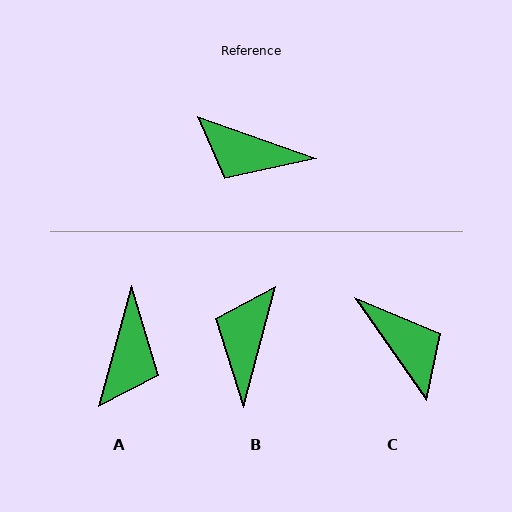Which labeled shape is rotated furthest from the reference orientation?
C, about 144 degrees away.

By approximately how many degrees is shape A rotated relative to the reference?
Approximately 94 degrees counter-clockwise.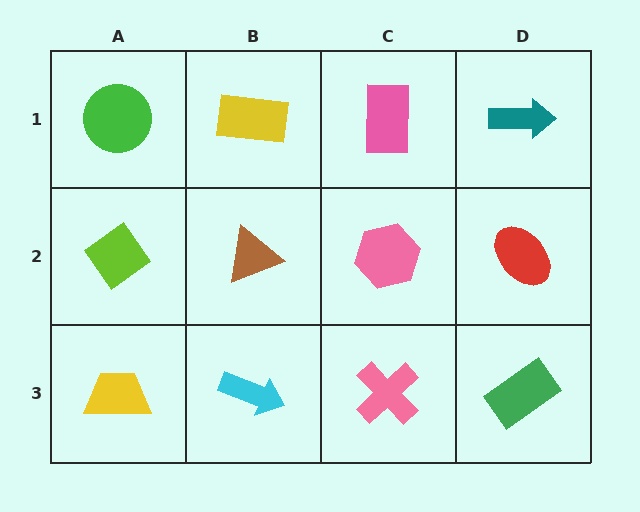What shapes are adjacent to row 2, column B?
A yellow rectangle (row 1, column B), a cyan arrow (row 3, column B), a lime diamond (row 2, column A), a pink hexagon (row 2, column C).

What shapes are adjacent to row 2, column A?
A green circle (row 1, column A), a yellow trapezoid (row 3, column A), a brown triangle (row 2, column B).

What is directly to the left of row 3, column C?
A cyan arrow.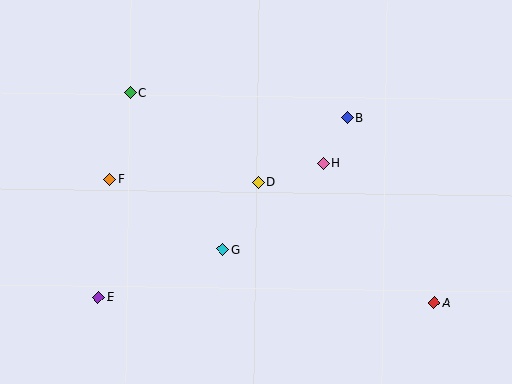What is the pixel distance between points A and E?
The distance between A and E is 336 pixels.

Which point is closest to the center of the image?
Point D at (258, 183) is closest to the center.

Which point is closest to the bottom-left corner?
Point E is closest to the bottom-left corner.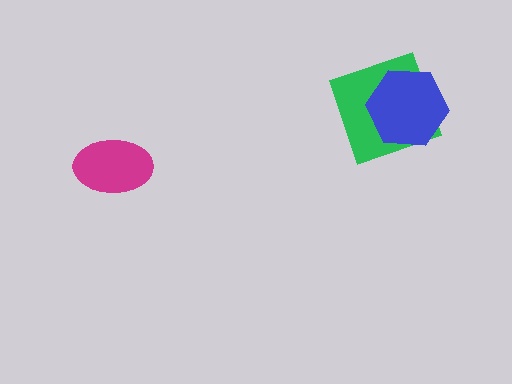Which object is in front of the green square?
The blue hexagon is in front of the green square.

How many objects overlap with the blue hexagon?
1 object overlaps with the blue hexagon.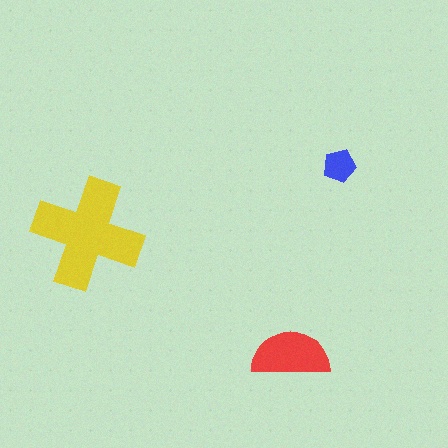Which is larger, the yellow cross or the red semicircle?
The yellow cross.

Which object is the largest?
The yellow cross.